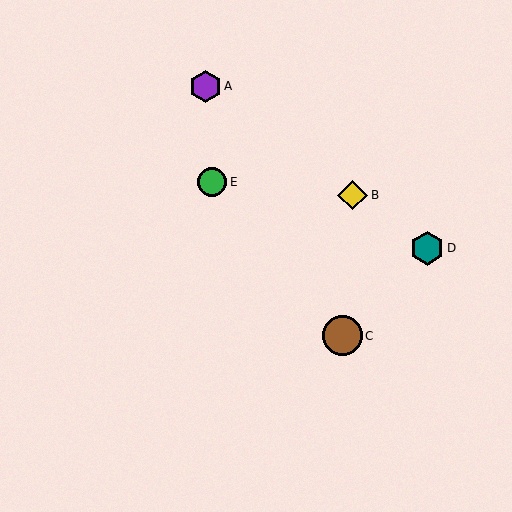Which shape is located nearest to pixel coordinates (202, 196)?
The green circle (labeled E) at (212, 182) is nearest to that location.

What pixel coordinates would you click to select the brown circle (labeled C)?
Click at (342, 336) to select the brown circle C.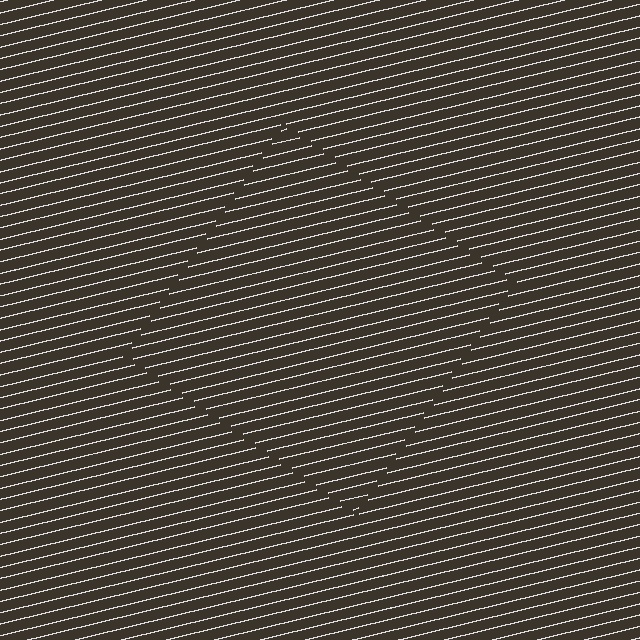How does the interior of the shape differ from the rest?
The interior of the shape contains the same grating, shifted by half a period — the contour is defined by the phase discontinuity where line-ends from the inner and outer gratings abut.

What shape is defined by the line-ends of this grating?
An illusory square. The interior of the shape contains the same grating, shifted by half a period — the contour is defined by the phase discontinuity where line-ends from the inner and outer gratings abut.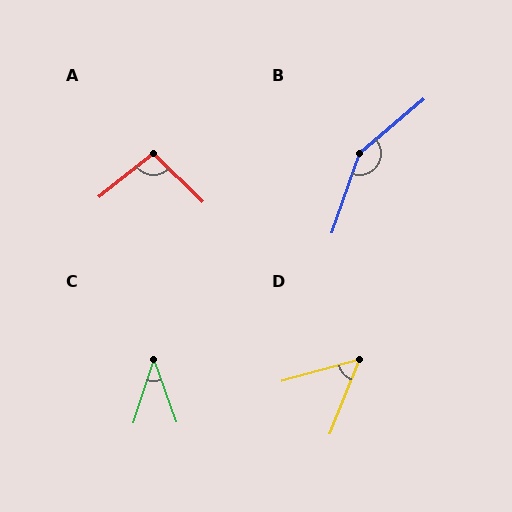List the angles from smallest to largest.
C (38°), D (53°), A (97°), B (149°).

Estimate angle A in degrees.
Approximately 97 degrees.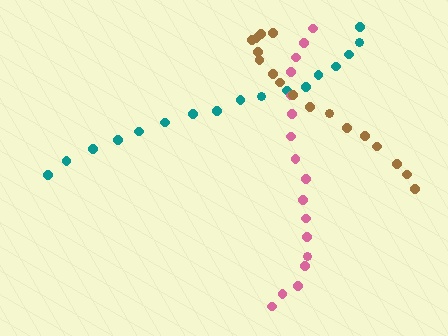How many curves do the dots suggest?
There are 3 distinct paths.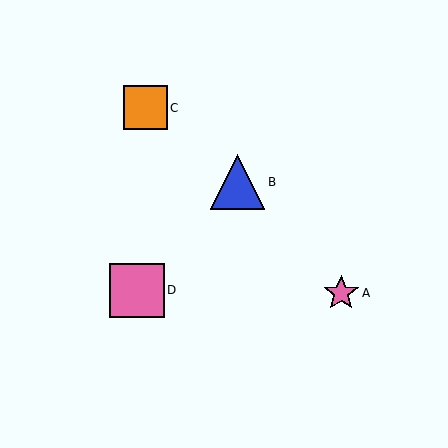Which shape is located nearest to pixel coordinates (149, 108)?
The orange square (labeled C) at (145, 108) is nearest to that location.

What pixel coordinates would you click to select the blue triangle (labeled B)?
Click at (238, 182) to select the blue triangle B.